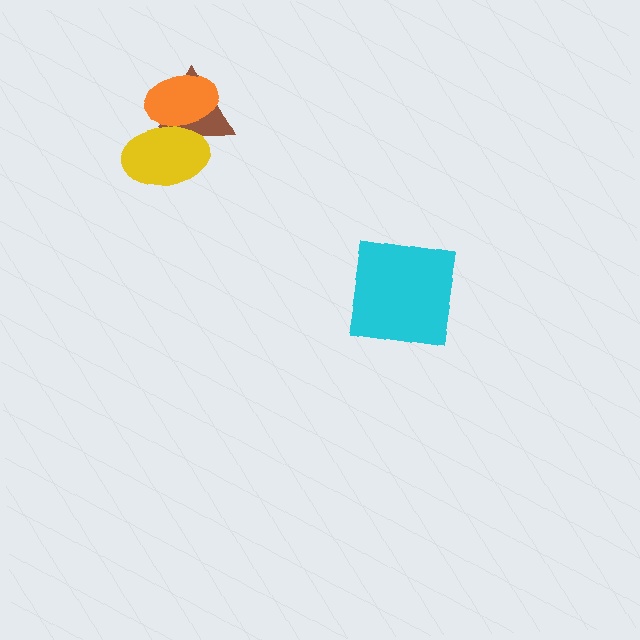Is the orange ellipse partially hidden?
Yes, it is partially covered by another shape.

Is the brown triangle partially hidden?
Yes, it is partially covered by another shape.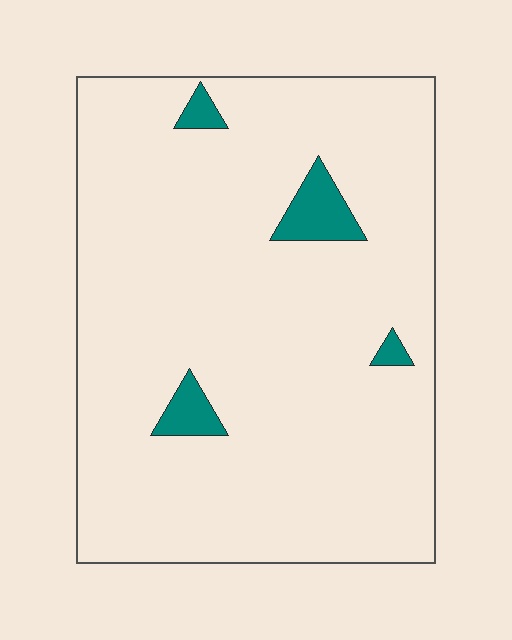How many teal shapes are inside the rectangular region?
4.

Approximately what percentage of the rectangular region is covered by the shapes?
Approximately 5%.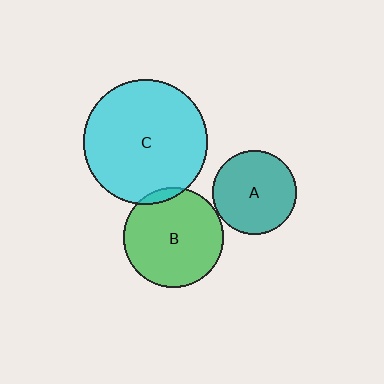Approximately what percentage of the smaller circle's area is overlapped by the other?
Approximately 5%.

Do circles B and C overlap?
Yes.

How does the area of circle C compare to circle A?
Approximately 2.2 times.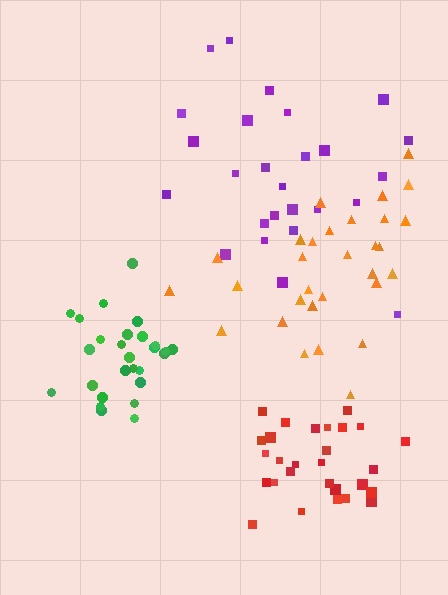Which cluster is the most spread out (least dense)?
Purple.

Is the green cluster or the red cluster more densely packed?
Green.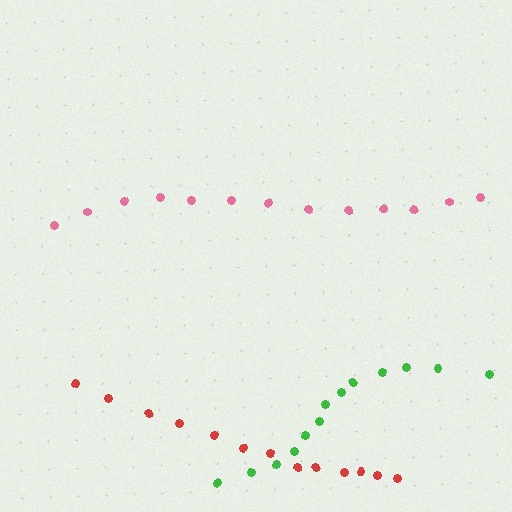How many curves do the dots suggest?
There are 3 distinct paths.